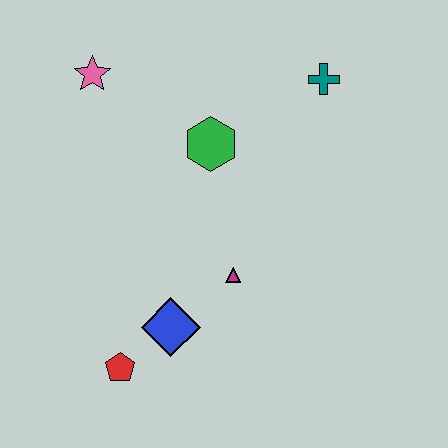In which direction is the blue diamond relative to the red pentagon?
The blue diamond is to the right of the red pentagon.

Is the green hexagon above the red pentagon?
Yes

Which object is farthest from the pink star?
The red pentagon is farthest from the pink star.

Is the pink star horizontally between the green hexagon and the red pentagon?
No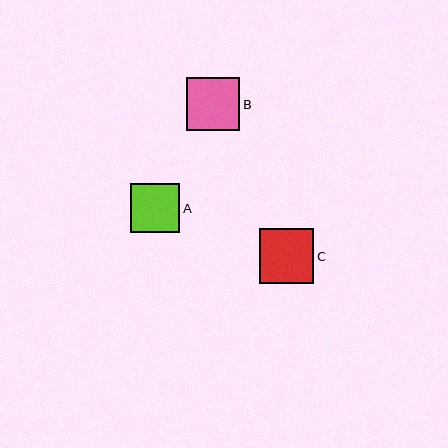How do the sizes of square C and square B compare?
Square C and square B are approximately the same size.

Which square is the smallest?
Square A is the smallest with a size of approximately 50 pixels.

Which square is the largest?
Square C is the largest with a size of approximately 55 pixels.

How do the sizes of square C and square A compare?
Square C and square A are approximately the same size.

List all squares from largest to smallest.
From largest to smallest: C, B, A.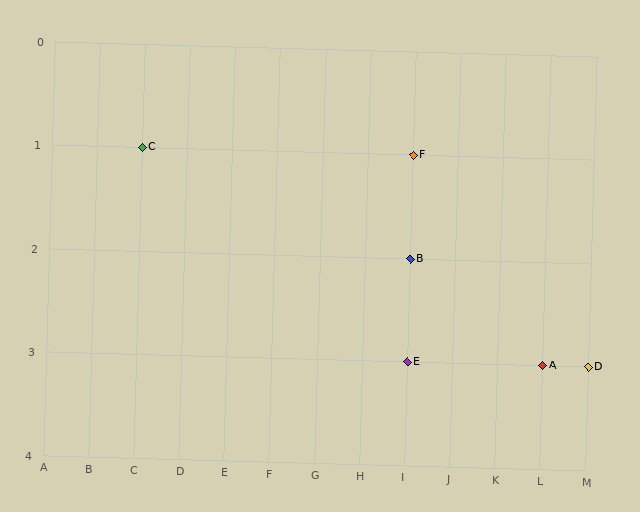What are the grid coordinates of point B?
Point B is at grid coordinates (I, 2).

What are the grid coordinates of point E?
Point E is at grid coordinates (I, 3).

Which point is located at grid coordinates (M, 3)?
Point D is at (M, 3).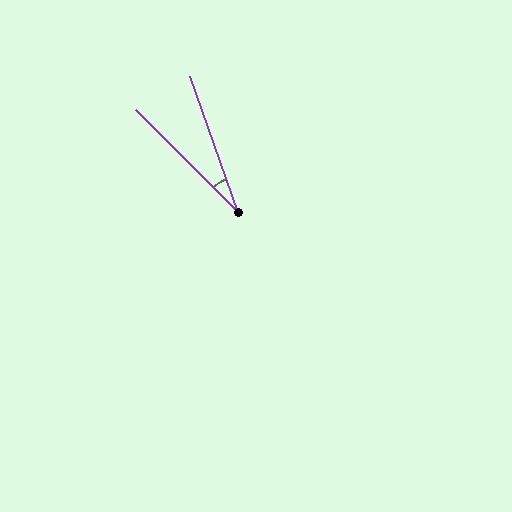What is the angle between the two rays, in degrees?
Approximately 25 degrees.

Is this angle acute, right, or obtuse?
It is acute.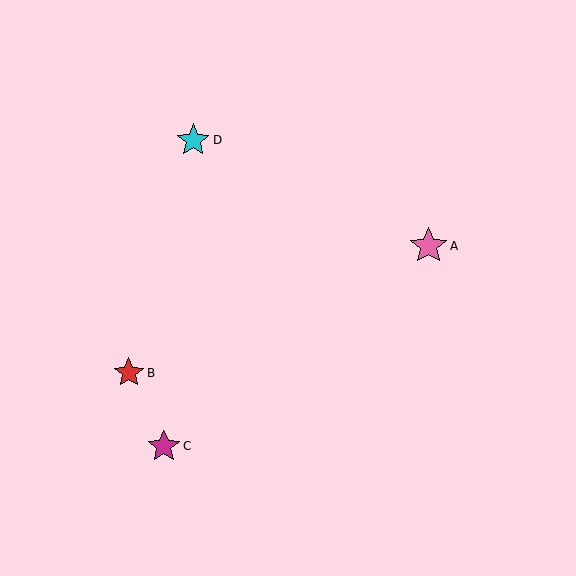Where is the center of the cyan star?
The center of the cyan star is at (193, 140).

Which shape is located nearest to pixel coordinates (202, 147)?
The cyan star (labeled D) at (193, 140) is nearest to that location.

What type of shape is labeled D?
Shape D is a cyan star.